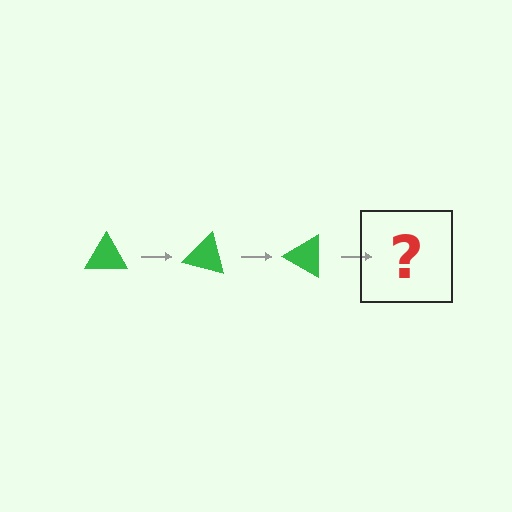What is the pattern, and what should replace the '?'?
The pattern is that the triangle rotates 15 degrees each step. The '?' should be a green triangle rotated 45 degrees.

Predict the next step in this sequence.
The next step is a green triangle rotated 45 degrees.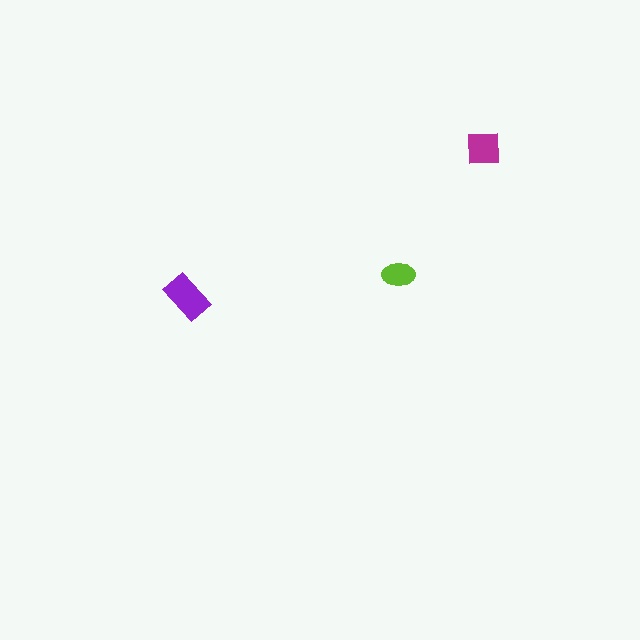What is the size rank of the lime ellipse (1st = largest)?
3rd.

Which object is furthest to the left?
The purple rectangle is leftmost.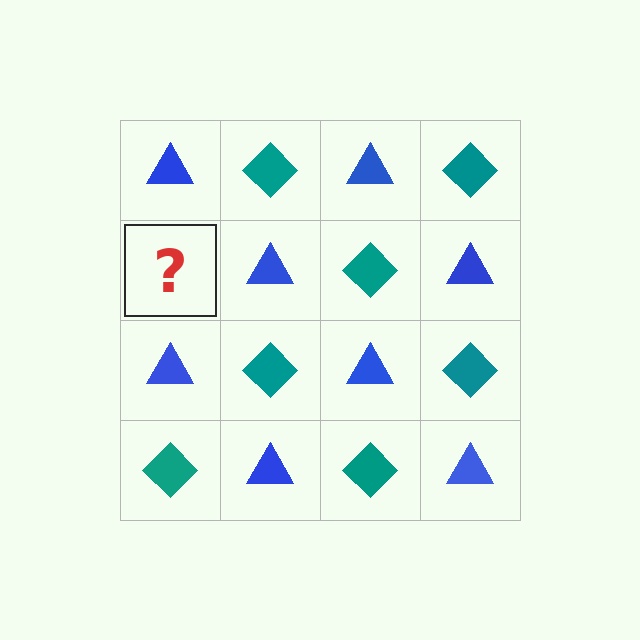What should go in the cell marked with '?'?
The missing cell should contain a teal diamond.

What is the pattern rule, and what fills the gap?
The rule is that it alternates blue triangle and teal diamond in a checkerboard pattern. The gap should be filled with a teal diamond.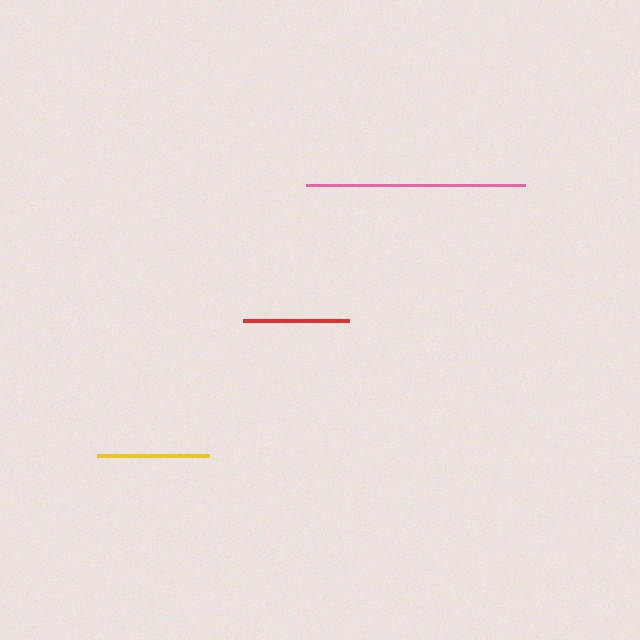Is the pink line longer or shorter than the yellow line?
The pink line is longer than the yellow line.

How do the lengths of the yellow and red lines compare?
The yellow and red lines are approximately the same length.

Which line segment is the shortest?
The red line is the shortest at approximately 106 pixels.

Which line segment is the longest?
The pink line is the longest at approximately 219 pixels.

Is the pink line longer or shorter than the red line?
The pink line is longer than the red line.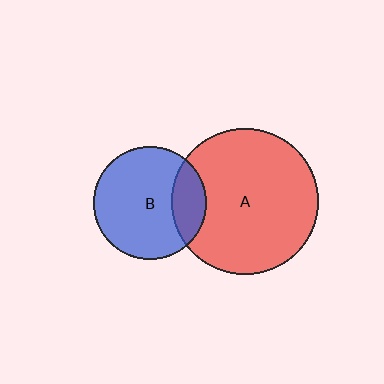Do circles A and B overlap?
Yes.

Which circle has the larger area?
Circle A (red).